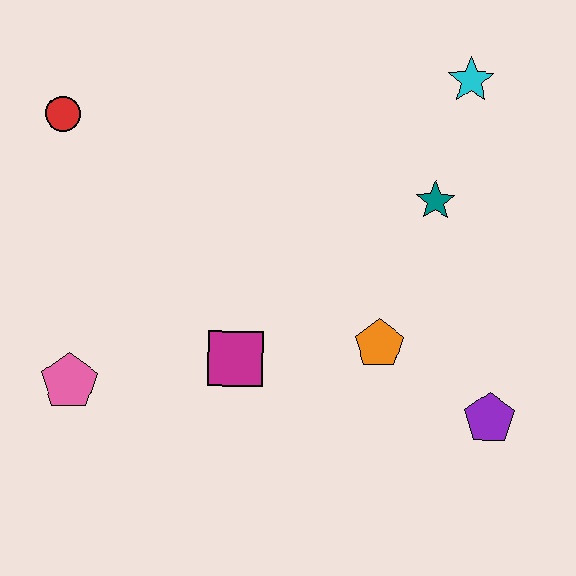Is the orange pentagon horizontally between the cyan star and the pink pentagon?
Yes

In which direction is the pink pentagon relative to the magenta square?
The pink pentagon is to the left of the magenta square.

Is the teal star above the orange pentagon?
Yes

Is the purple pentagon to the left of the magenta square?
No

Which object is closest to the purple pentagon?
The orange pentagon is closest to the purple pentagon.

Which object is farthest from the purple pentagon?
The red circle is farthest from the purple pentagon.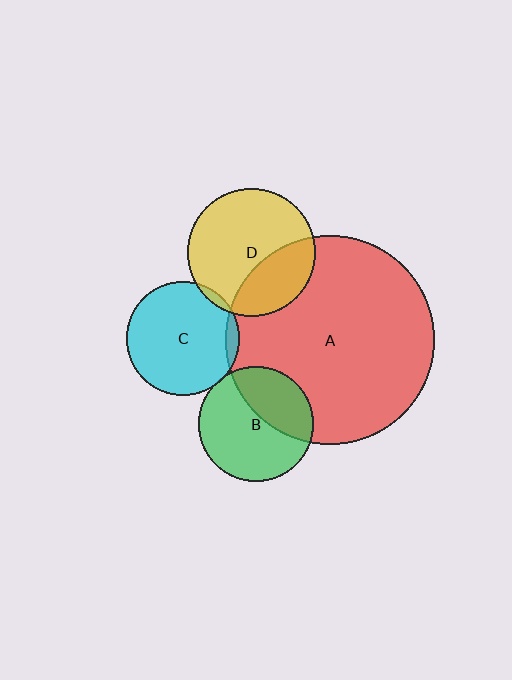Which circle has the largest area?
Circle A (red).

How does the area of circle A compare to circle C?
Approximately 3.4 times.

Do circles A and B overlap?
Yes.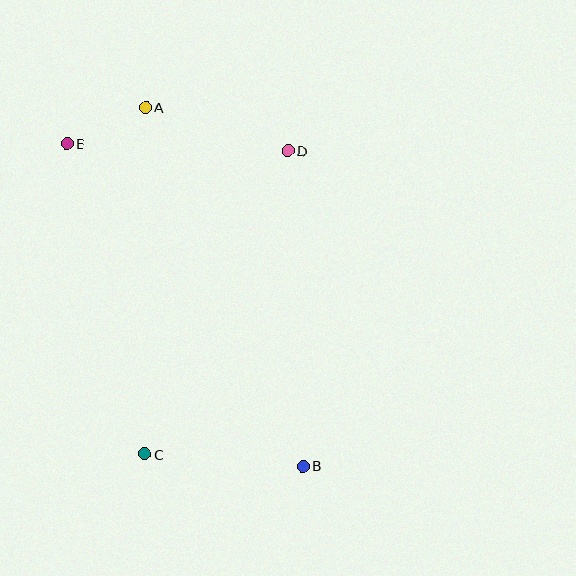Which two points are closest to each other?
Points A and E are closest to each other.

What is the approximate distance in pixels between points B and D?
The distance between B and D is approximately 316 pixels.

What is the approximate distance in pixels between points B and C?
The distance between B and C is approximately 159 pixels.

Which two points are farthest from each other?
Points B and E are farthest from each other.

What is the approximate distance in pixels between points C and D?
The distance between C and D is approximately 336 pixels.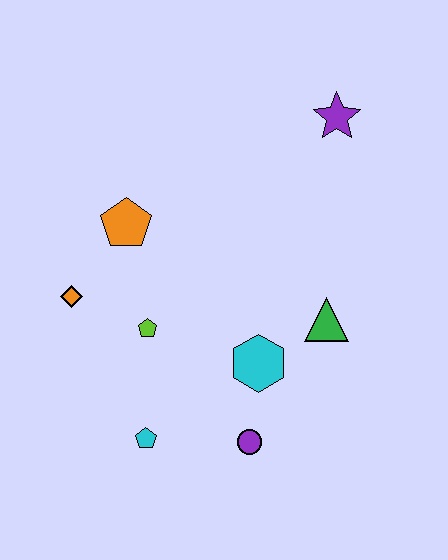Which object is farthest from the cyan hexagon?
The purple star is farthest from the cyan hexagon.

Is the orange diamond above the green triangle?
Yes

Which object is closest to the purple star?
The green triangle is closest to the purple star.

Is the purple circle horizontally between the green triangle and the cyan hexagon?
No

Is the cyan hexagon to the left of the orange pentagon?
No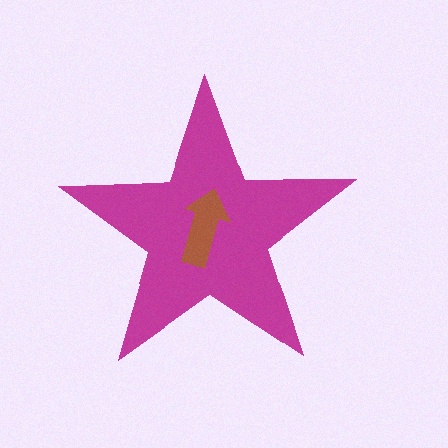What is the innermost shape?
The brown arrow.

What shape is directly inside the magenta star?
The brown arrow.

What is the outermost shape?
The magenta star.